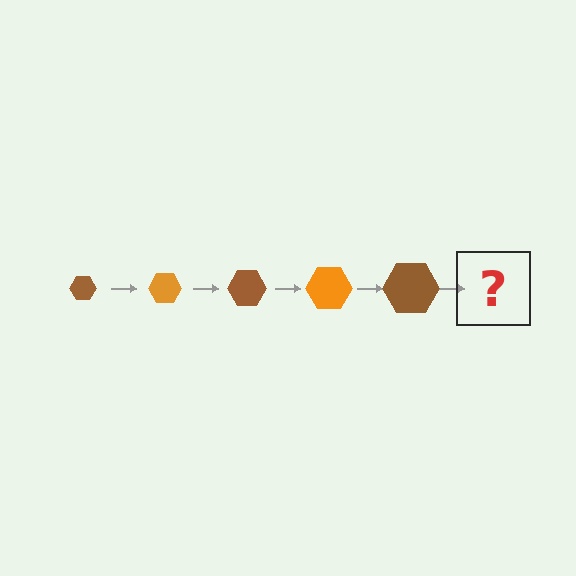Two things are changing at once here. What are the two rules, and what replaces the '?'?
The two rules are that the hexagon grows larger each step and the color cycles through brown and orange. The '?' should be an orange hexagon, larger than the previous one.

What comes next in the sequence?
The next element should be an orange hexagon, larger than the previous one.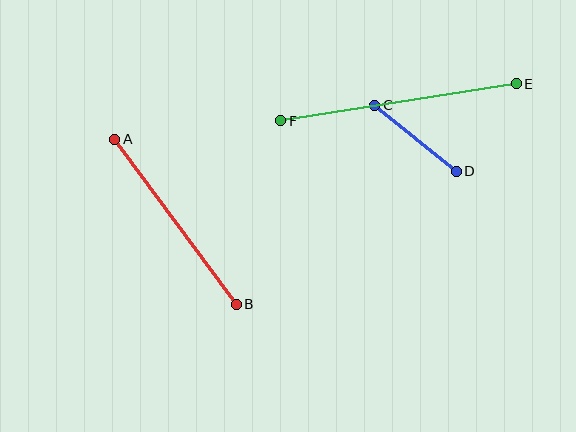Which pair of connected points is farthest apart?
Points E and F are farthest apart.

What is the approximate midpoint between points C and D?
The midpoint is at approximately (416, 138) pixels.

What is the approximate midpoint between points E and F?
The midpoint is at approximately (399, 102) pixels.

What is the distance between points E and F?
The distance is approximately 238 pixels.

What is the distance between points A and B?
The distance is approximately 205 pixels.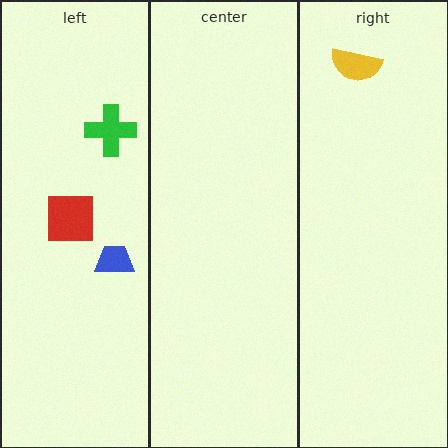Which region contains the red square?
The left region.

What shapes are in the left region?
The green cross, the red square, the blue trapezoid.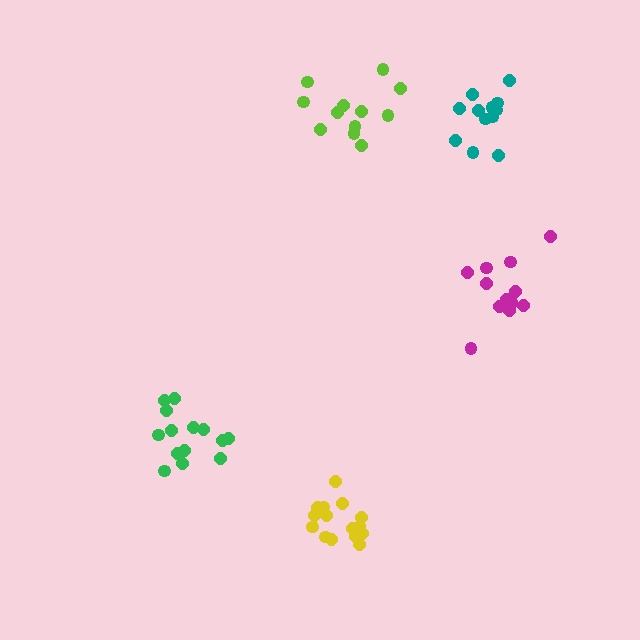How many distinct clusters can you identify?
There are 5 distinct clusters.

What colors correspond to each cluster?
The clusters are colored: yellow, teal, green, lime, magenta.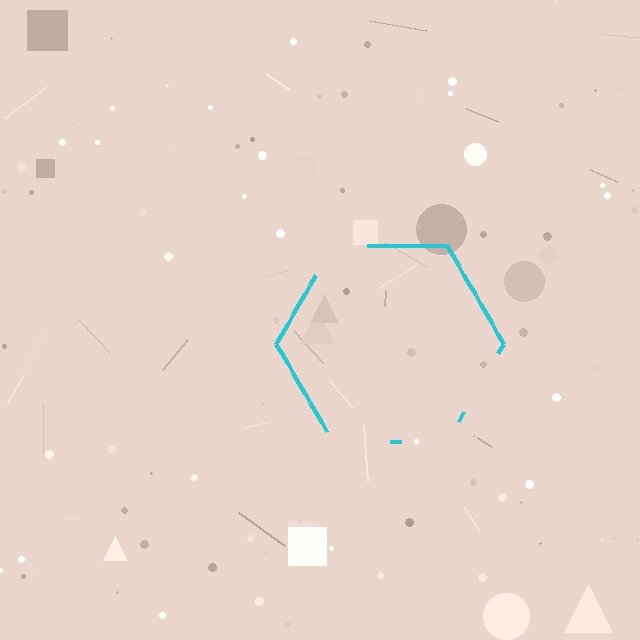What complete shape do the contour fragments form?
The contour fragments form a hexagon.